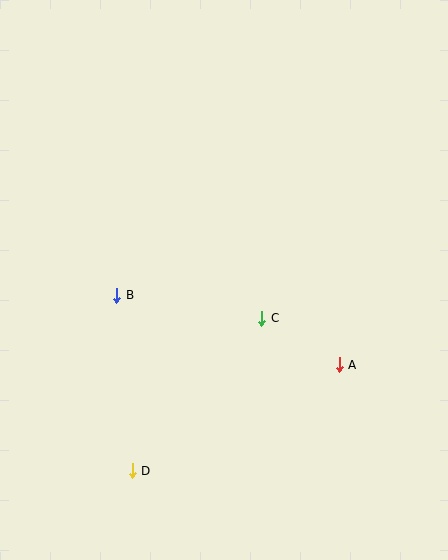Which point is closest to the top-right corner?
Point C is closest to the top-right corner.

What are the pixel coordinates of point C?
Point C is at (262, 318).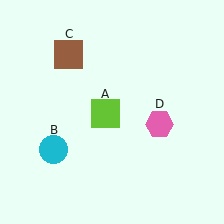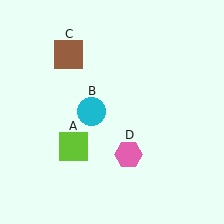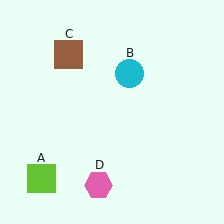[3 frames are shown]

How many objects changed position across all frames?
3 objects changed position: lime square (object A), cyan circle (object B), pink hexagon (object D).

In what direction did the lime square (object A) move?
The lime square (object A) moved down and to the left.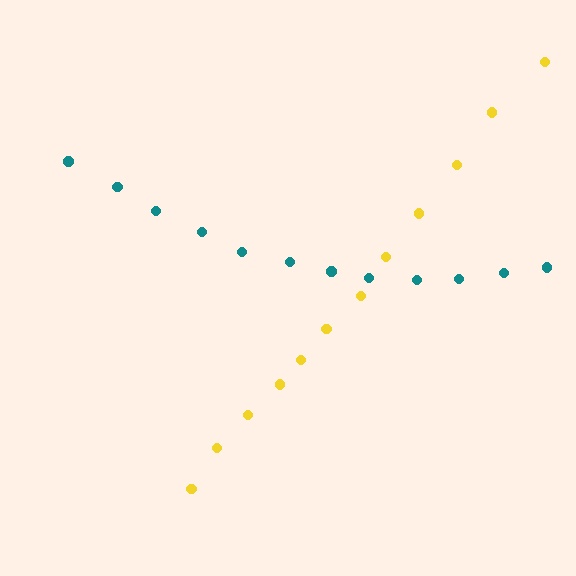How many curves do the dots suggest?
There are 2 distinct paths.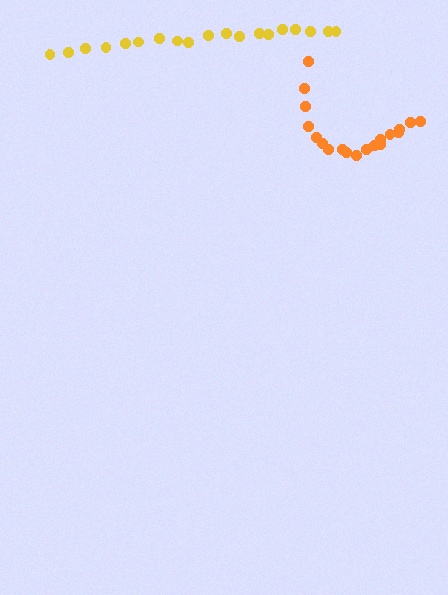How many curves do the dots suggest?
There are 2 distinct paths.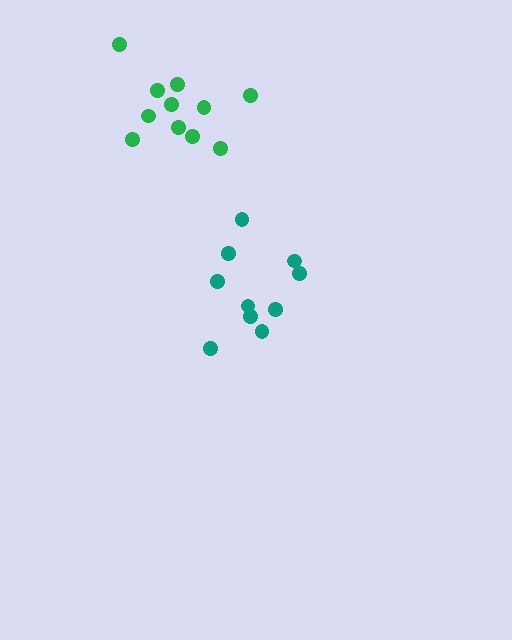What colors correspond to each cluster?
The clusters are colored: teal, green.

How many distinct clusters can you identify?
There are 2 distinct clusters.